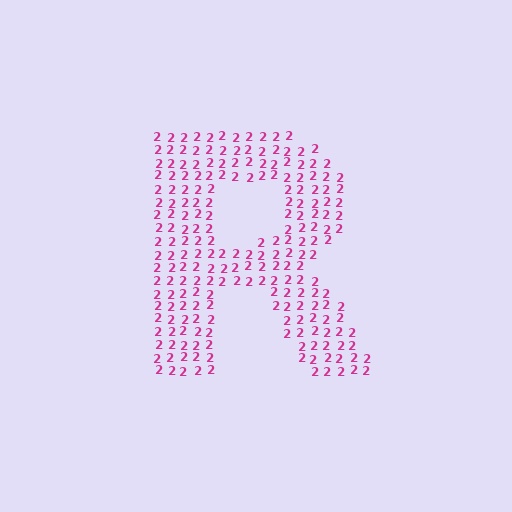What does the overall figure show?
The overall figure shows the letter R.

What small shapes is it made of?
It is made of small digit 2's.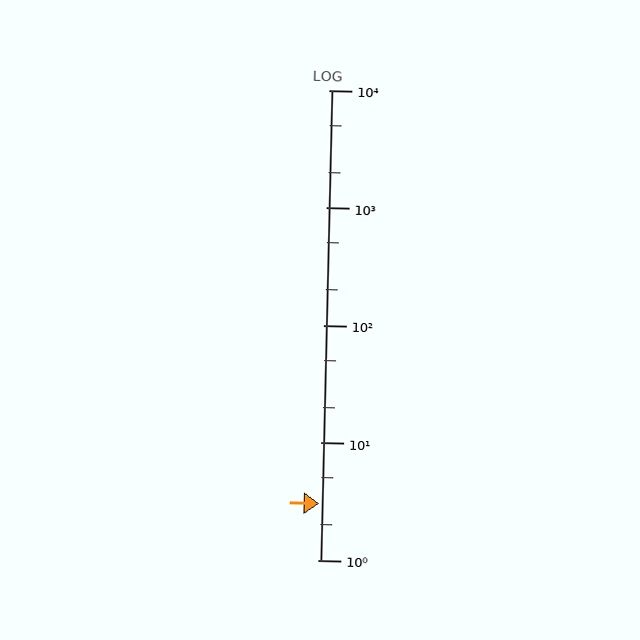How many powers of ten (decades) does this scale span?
The scale spans 4 decades, from 1 to 10000.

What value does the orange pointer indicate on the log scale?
The pointer indicates approximately 3.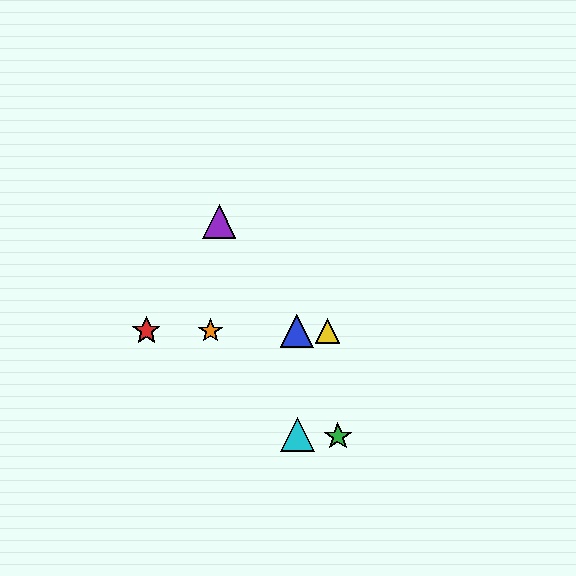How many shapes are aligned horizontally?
4 shapes (the red star, the blue triangle, the yellow triangle, the orange star) are aligned horizontally.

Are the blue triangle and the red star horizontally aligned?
Yes, both are at y≈331.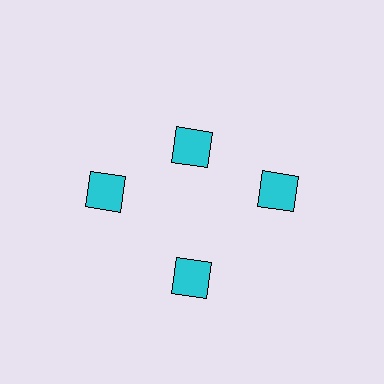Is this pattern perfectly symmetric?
No. The 4 cyan squares are arranged in a ring, but one element near the 12 o'clock position is pulled inward toward the center, breaking the 4-fold rotational symmetry.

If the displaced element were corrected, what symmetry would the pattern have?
It would have 4-fold rotational symmetry — the pattern would map onto itself every 90 degrees.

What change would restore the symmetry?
The symmetry would be restored by moving it outward, back onto the ring so that all 4 squares sit at equal angles and equal distance from the center.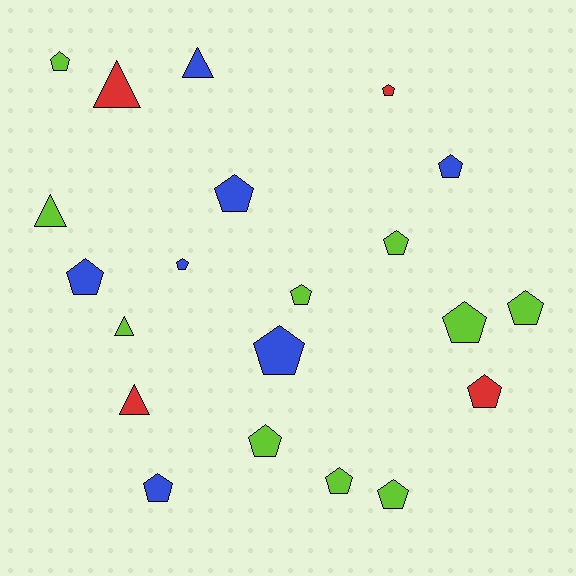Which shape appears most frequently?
Pentagon, with 16 objects.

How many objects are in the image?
There are 21 objects.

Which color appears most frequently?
Lime, with 10 objects.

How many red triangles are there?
There are 2 red triangles.